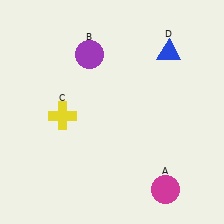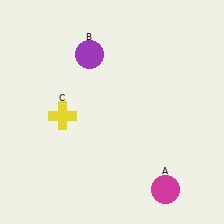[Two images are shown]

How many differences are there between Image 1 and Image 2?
There is 1 difference between the two images.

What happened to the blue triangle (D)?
The blue triangle (D) was removed in Image 2. It was in the top-right area of Image 1.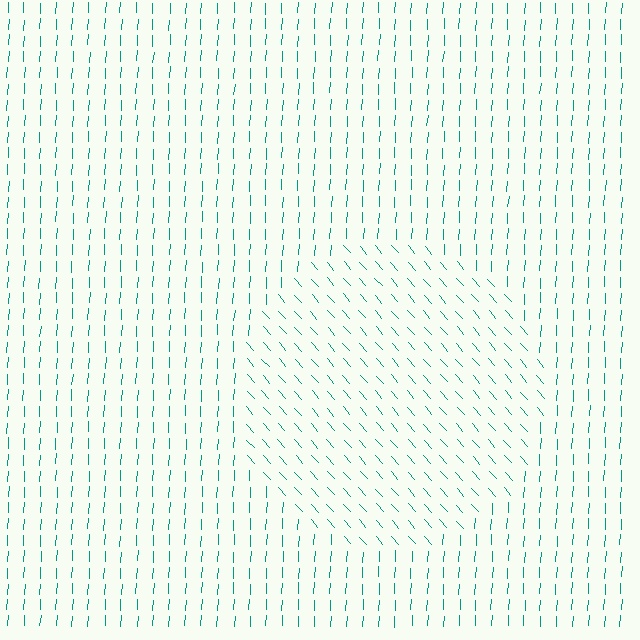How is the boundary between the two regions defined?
The boundary is defined purely by a change in line orientation (approximately 45 degrees difference). All lines are the same color and thickness.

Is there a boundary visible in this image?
Yes, there is a texture boundary formed by a change in line orientation.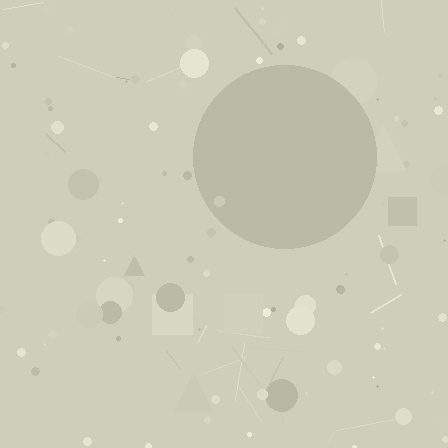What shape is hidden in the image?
A circle is hidden in the image.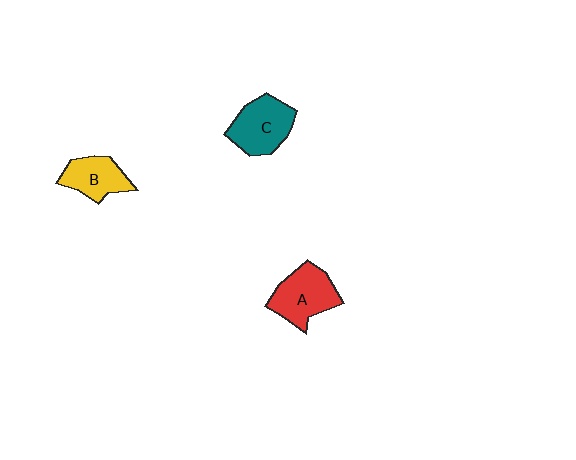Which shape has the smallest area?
Shape B (yellow).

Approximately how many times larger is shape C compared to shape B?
Approximately 1.3 times.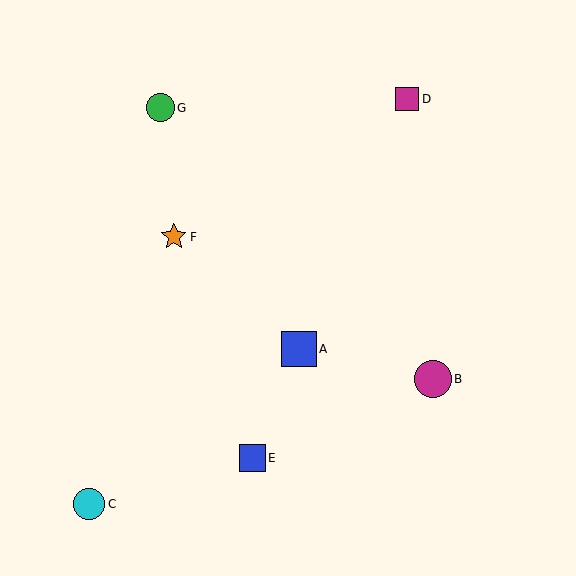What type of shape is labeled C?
Shape C is a cyan circle.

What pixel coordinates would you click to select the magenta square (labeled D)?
Click at (407, 99) to select the magenta square D.